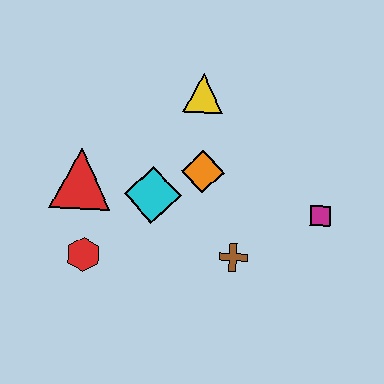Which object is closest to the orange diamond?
The cyan diamond is closest to the orange diamond.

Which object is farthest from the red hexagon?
The magenta square is farthest from the red hexagon.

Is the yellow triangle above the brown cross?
Yes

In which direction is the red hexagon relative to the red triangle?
The red hexagon is below the red triangle.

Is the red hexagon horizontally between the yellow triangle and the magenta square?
No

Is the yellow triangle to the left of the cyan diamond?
No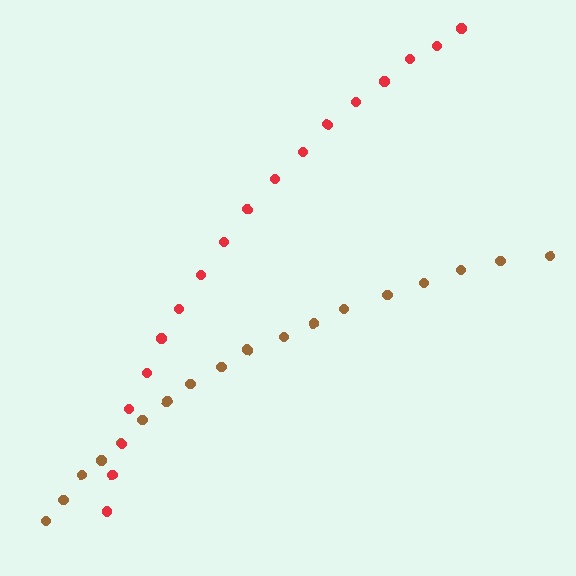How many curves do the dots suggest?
There are 2 distinct paths.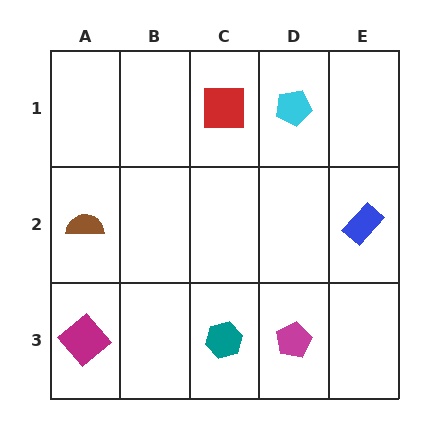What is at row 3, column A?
A magenta diamond.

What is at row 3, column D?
A magenta pentagon.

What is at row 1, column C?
A red square.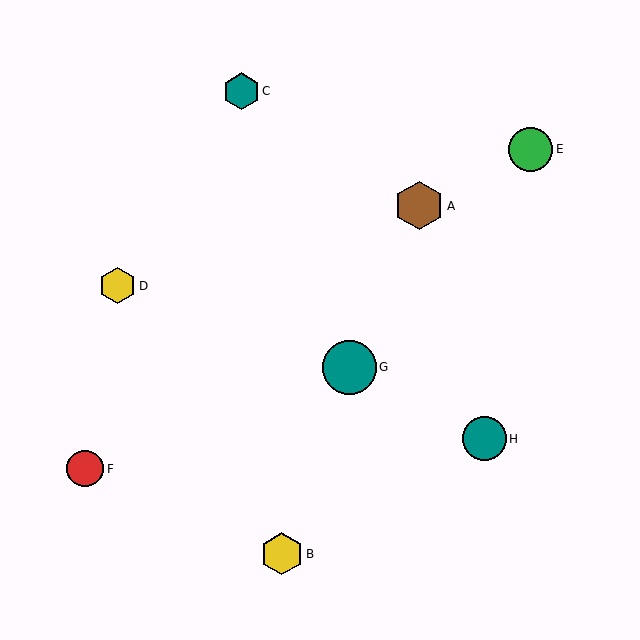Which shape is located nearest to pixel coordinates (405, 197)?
The brown hexagon (labeled A) at (419, 206) is nearest to that location.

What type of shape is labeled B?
Shape B is a yellow hexagon.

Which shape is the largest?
The teal circle (labeled G) is the largest.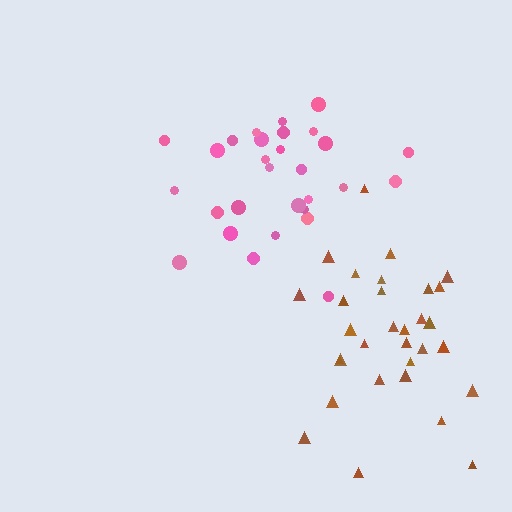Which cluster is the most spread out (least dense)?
Brown.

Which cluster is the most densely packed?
Pink.